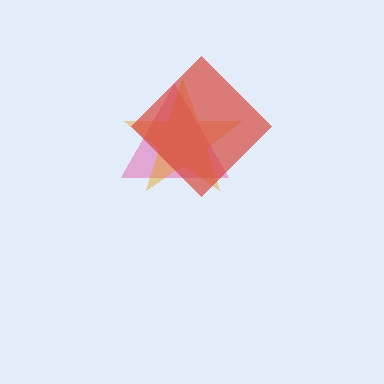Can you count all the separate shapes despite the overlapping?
Yes, there are 3 separate shapes.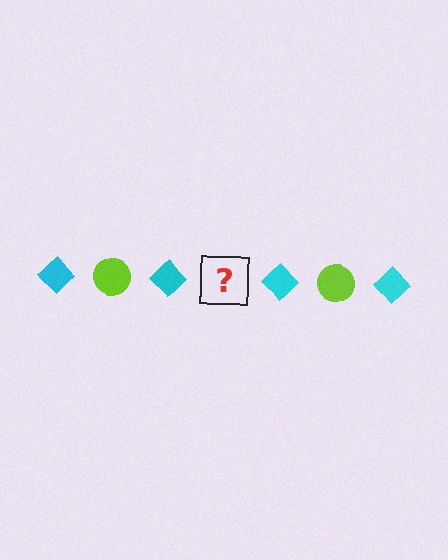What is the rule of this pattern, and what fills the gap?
The rule is that the pattern alternates between cyan diamond and lime circle. The gap should be filled with a lime circle.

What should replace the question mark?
The question mark should be replaced with a lime circle.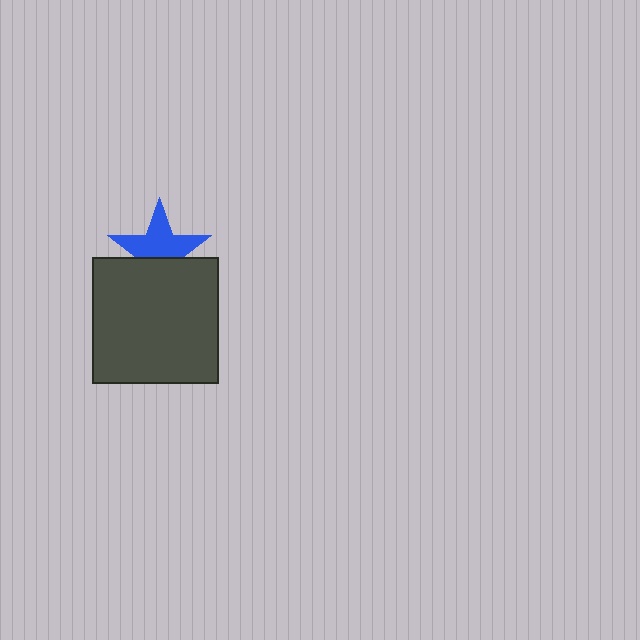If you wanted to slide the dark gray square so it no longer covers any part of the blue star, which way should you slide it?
Slide it down — that is the most direct way to separate the two shapes.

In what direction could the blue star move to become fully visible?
The blue star could move up. That would shift it out from behind the dark gray square entirely.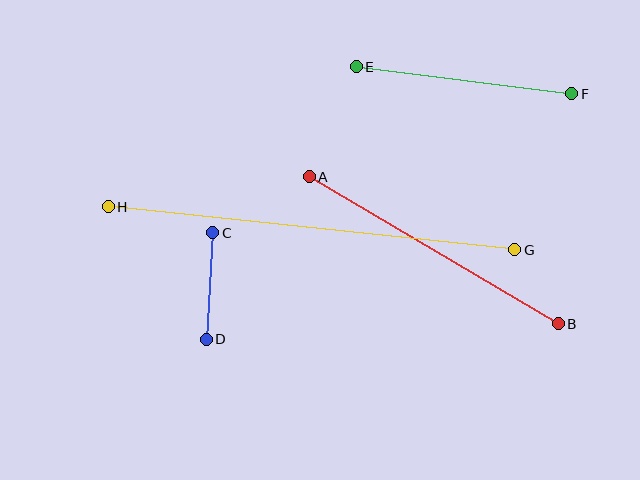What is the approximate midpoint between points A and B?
The midpoint is at approximately (434, 250) pixels.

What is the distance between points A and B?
The distance is approximately 289 pixels.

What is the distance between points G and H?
The distance is approximately 409 pixels.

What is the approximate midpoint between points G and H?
The midpoint is at approximately (312, 228) pixels.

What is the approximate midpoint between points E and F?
The midpoint is at approximately (464, 80) pixels.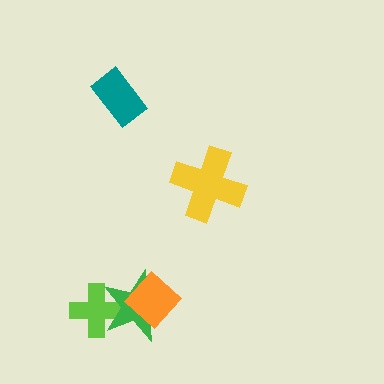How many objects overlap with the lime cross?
1 object overlaps with the lime cross.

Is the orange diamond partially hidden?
No, no other shape covers it.